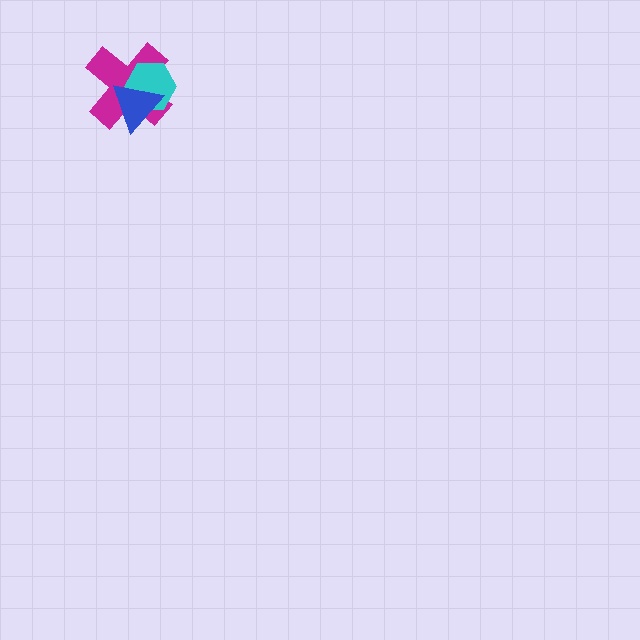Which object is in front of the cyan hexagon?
The blue triangle is in front of the cyan hexagon.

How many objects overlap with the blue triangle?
2 objects overlap with the blue triangle.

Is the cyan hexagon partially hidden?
Yes, it is partially covered by another shape.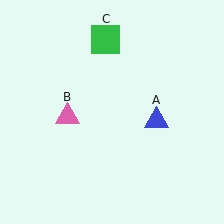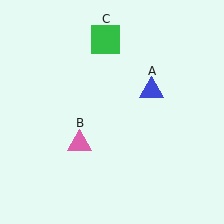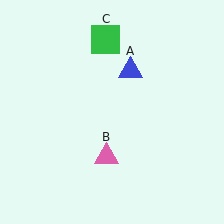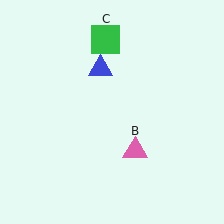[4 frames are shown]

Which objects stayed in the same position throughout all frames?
Green square (object C) remained stationary.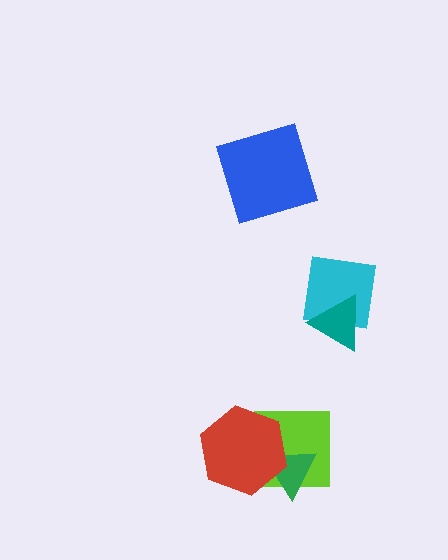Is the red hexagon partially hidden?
No, no other shape covers it.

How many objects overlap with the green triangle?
2 objects overlap with the green triangle.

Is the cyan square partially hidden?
Yes, it is partially covered by another shape.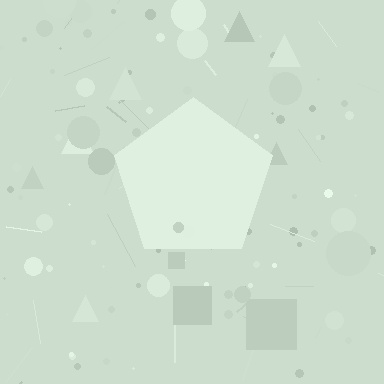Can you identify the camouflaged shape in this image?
The camouflaged shape is a pentagon.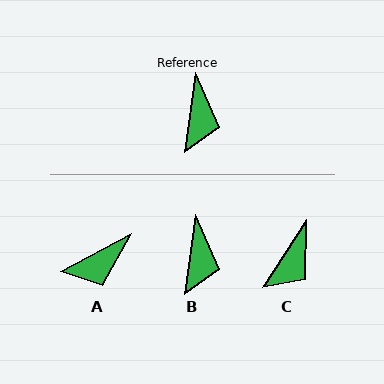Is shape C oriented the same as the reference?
No, it is off by about 25 degrees.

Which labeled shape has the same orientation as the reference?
B.